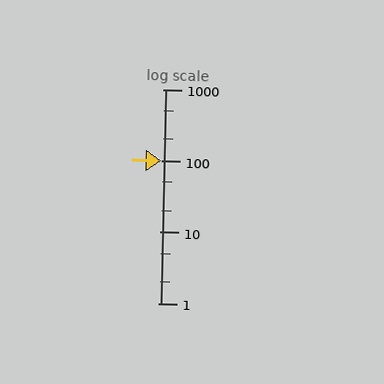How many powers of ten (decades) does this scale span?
The scale spans 3 decades, from 1 to 1000.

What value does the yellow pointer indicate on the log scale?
The pointer indicates approximately 100.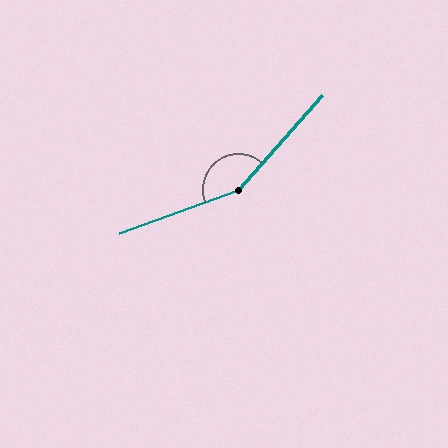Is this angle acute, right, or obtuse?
It is obtuse.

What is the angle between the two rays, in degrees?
Approximately 152 degrees.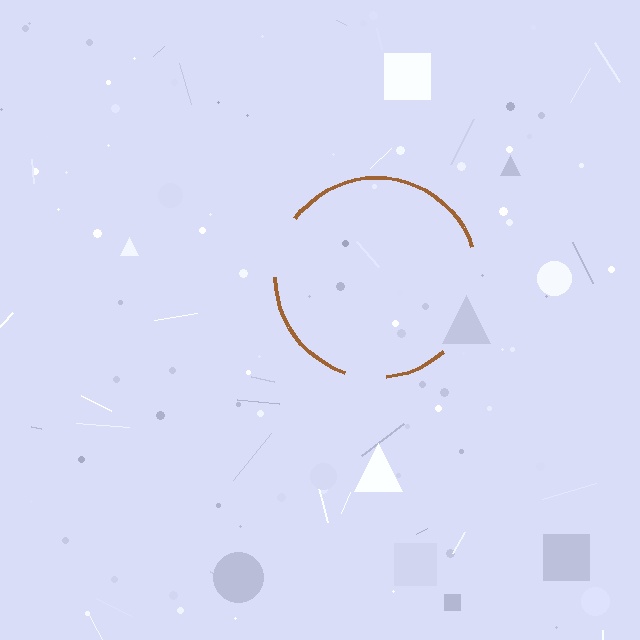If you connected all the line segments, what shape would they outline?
They would outline a circle.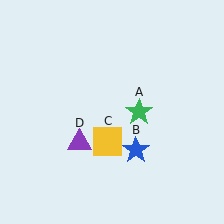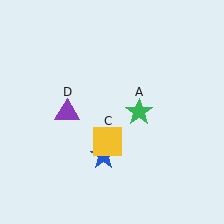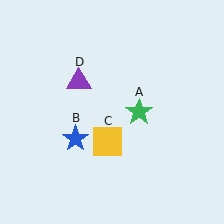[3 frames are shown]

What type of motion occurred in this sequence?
The blue star (object B), purple triangle (object D) rotated clockwise around the center of the scene.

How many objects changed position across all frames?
2 objects changed position: blue star (object B), purple triangle (object D).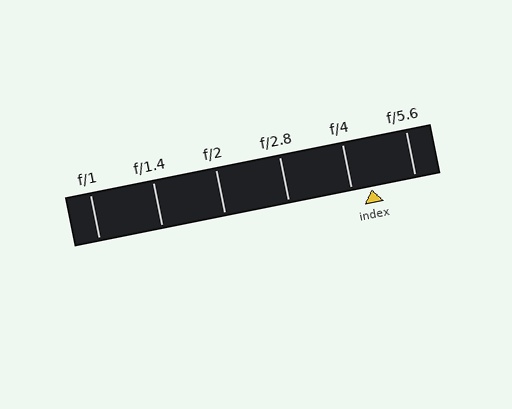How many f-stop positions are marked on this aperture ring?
There are 6 f-stop positions marked.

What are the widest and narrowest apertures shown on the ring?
The widest aperture shown is f/1 and the narrowest is f/5.6.